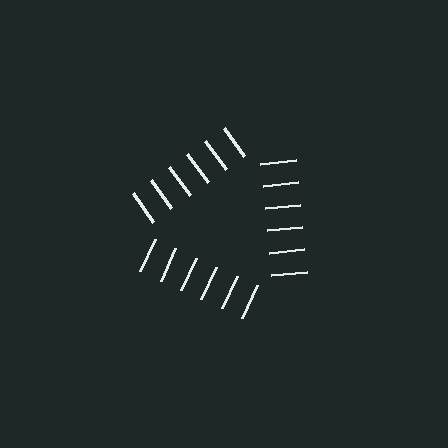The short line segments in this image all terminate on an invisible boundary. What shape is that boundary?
An illusory triangle — the line segments terminate on its edges but no continuous stroke is drawn.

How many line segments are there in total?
18 — 6 along each of the 3 edges.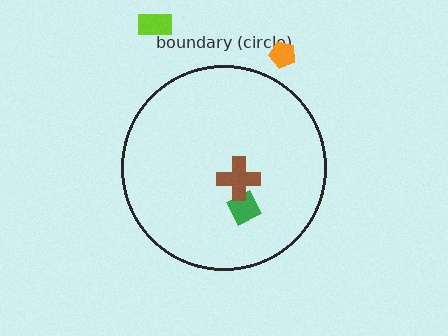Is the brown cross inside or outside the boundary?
Inside.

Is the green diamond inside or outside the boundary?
Inside.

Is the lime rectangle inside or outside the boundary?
Outside.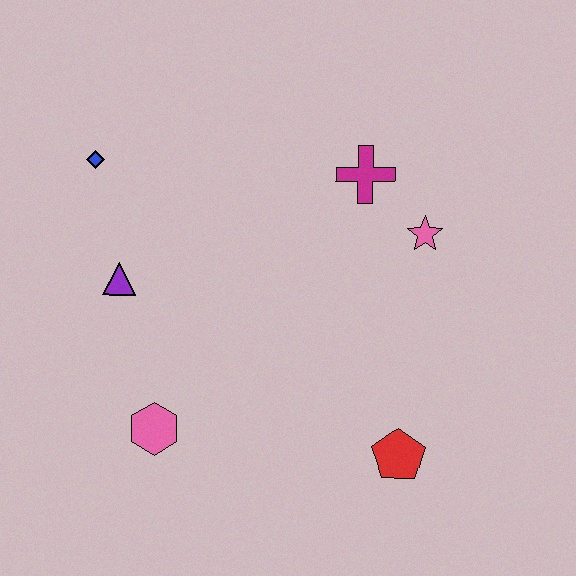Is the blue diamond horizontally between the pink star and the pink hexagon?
No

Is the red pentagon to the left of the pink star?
Yes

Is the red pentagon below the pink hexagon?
Yes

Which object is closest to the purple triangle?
The blue diamond is closest to the purple triangle.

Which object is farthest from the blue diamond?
The red pentagon is farthest from the blue diamond.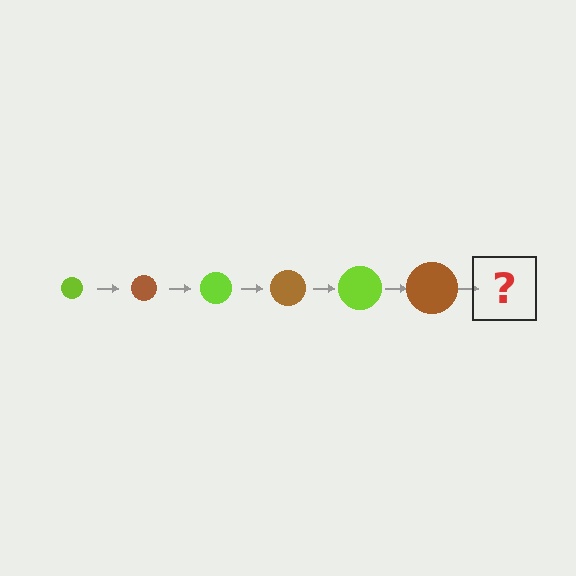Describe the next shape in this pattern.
It should be a lime circle, larger than the previous one.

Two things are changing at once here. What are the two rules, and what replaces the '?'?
The two rules are that the circle grows larger each step and the color cycles through lime and brown. The '?' should be a lime circle, larger than the previous one.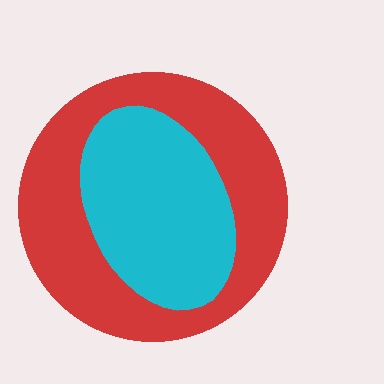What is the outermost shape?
The red circle.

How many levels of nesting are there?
2.